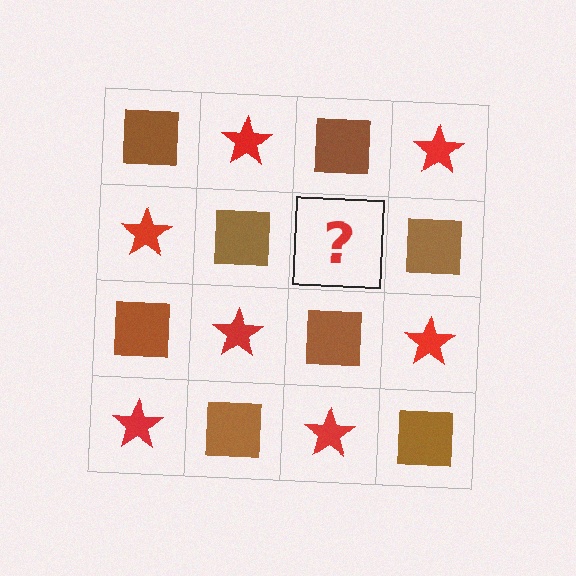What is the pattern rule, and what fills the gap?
The rule is that it alternates brown square and red star in a checkerboard pattern. The gap should be filled with a red star.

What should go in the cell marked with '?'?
The missing cell should contain a red star.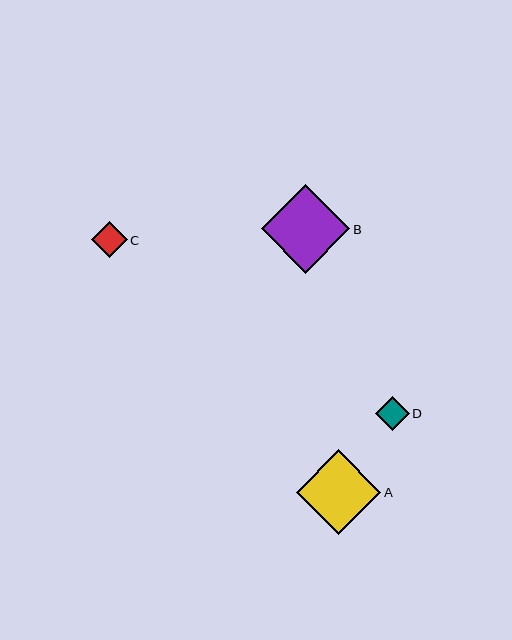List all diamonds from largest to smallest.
From largest to smallest: B, A, C, D.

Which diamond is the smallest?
Diamond D is the smallest with a size of approximately 33 pixels.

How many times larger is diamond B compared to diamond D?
Diamond B is approximately 2.6 times the size of diamond D.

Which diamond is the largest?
Diamond B is the largest with a size of approximately 88 pixels.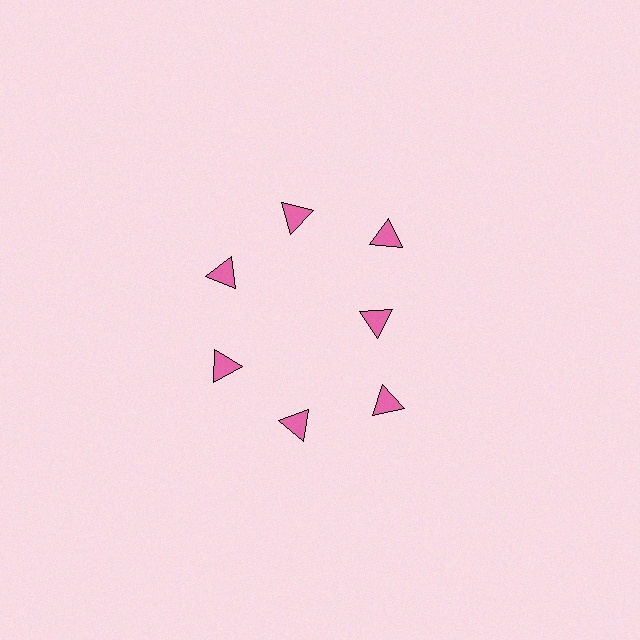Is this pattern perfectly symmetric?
No. The 7 pink triangles are arranged in a ring, but one element near the 3 o'clock position is pulled inward toward the center, breaking the 7-fold rotational symmetry.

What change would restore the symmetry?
The symmetry would be restored by moving it outward, back onto the ring so that all 7 triangles sit at equal angles and equal distance from the center.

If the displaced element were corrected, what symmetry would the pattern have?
It would have 7-fold rotational symmetry — the pattern would map onto itself every 51 degrees.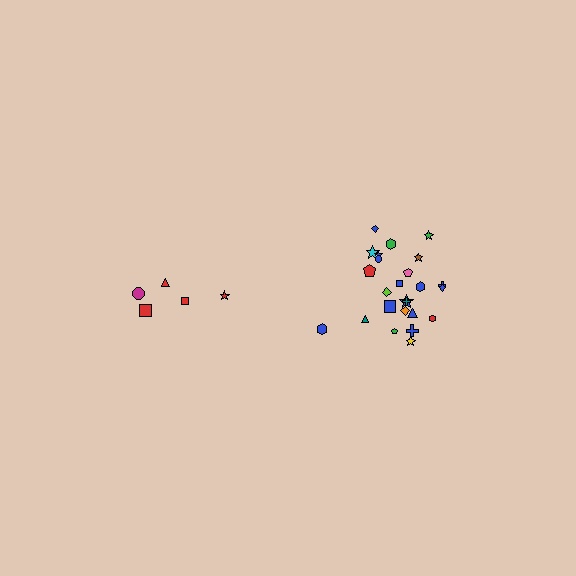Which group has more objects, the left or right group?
The right group.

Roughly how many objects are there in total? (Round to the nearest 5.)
Roughly 30 objects in total.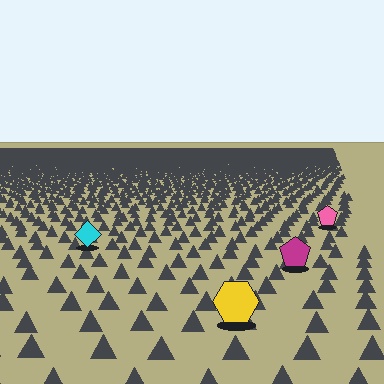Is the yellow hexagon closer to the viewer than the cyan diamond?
Yes. The yellow hexagon is closer — you can tell from the texture gradient: the ground texture is coarser near it.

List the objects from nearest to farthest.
From nearest to farthest: the yellow hexagon, the magenta pentagon, the cyan diamond, the pink pentagon.